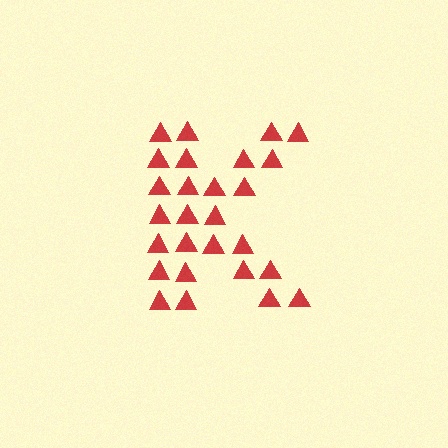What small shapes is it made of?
It is made of small triangles.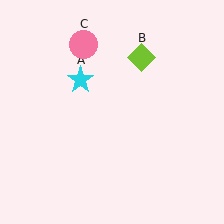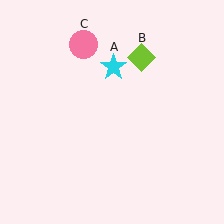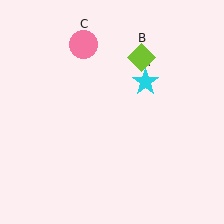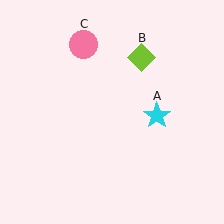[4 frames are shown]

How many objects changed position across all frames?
1 object changed position: cyan star (object A).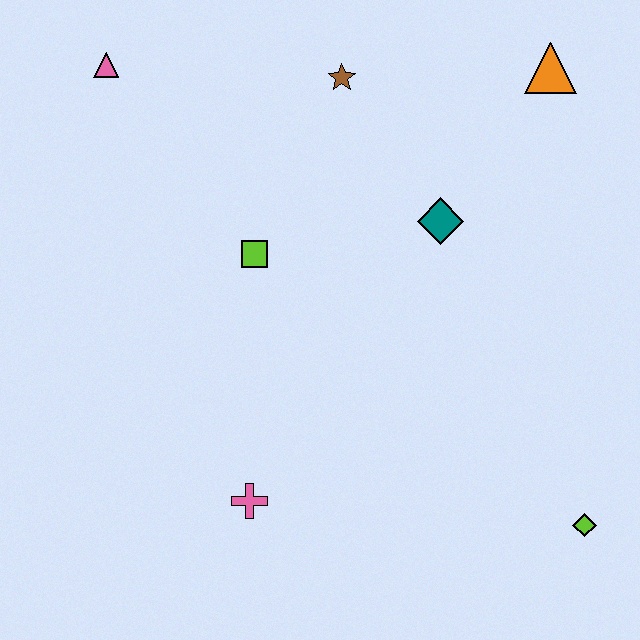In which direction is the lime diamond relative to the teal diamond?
The lime diamond is below the teal diamond.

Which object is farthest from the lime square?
The lime diamond is farthest from the lime square.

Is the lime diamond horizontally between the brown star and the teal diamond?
No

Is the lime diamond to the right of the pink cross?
Yes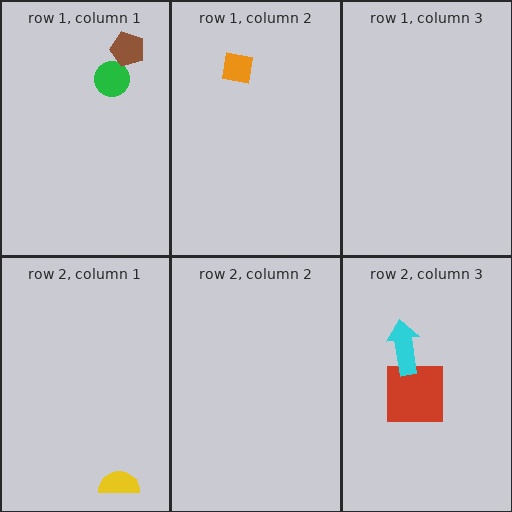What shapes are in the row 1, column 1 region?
The green circle, the brown pentagon.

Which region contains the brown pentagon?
The row 1, column 1 region.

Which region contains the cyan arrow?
The row 2, column 3 region.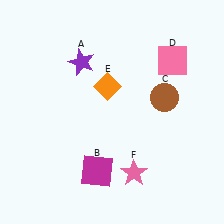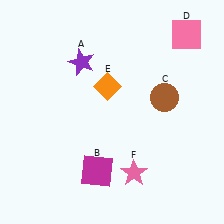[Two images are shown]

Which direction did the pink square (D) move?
The pink square (D) moved up.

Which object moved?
The pink square (D) moved up.